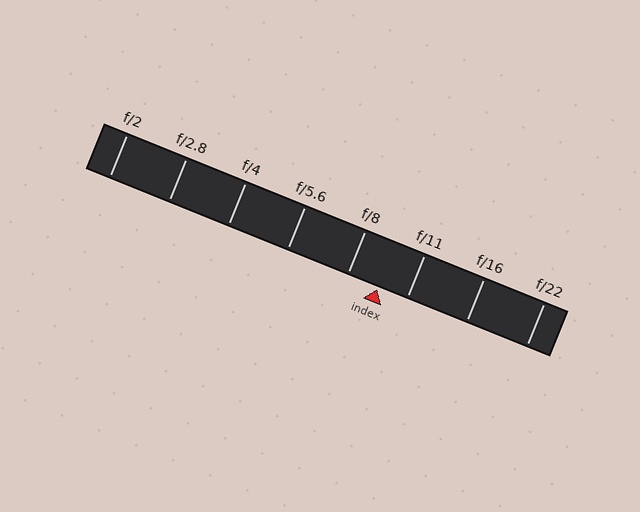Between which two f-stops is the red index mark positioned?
The index mark is between f/8 and f/11.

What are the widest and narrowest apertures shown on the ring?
The widest aperture shown is f/2 and the narrowest is f/22.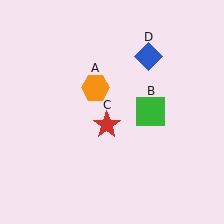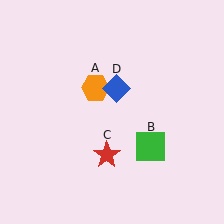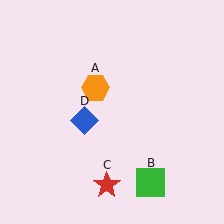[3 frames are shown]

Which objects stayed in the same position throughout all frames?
Orange hexagon (object A) remained stationary.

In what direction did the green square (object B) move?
The green square (object B) moved down.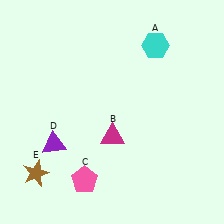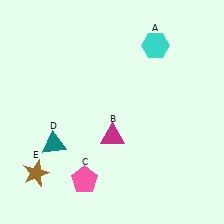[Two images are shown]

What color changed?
The triangle (D) changed from purple in Image 1 to teal in Image 2.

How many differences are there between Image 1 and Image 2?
There is 1 difference between the two images.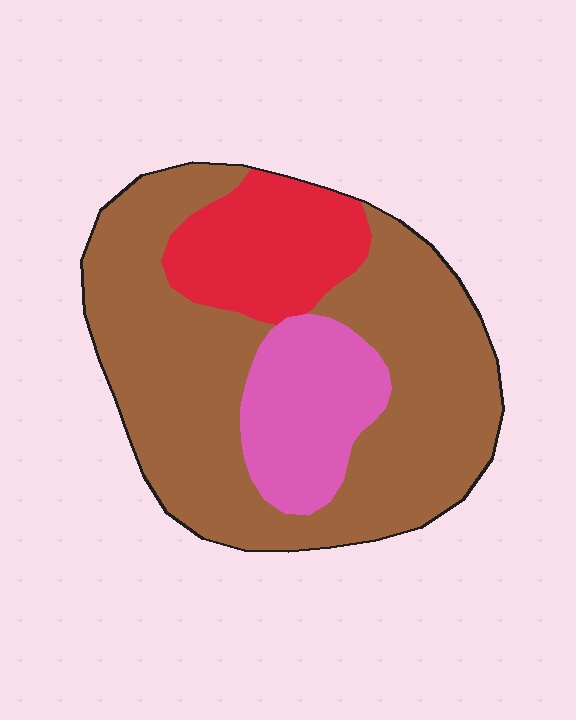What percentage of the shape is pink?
Pink covers around 15% of the shape.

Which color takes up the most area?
Brown, at roughly 65%.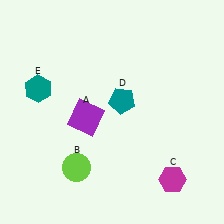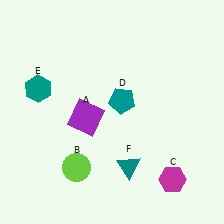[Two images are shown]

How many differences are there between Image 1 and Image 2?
There is 1 difference between the two images.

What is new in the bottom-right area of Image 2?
A teal triangle (F) was added in the bottom-right area of Image 2.